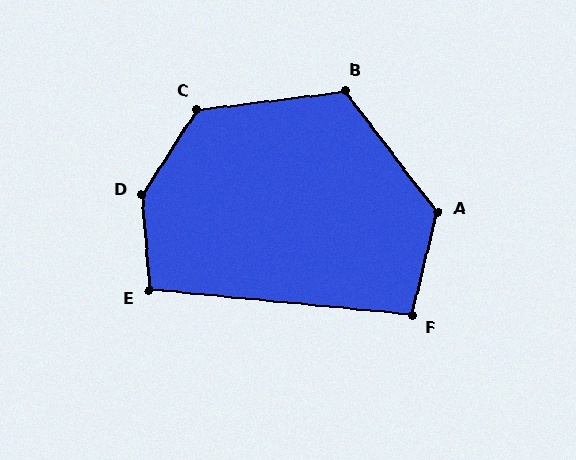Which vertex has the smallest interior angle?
F, at approximately 98 degrees.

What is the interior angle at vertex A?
Approximately 129 degrees (obtuse).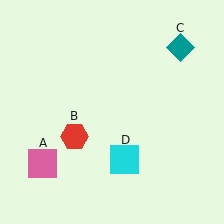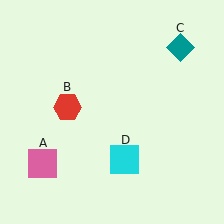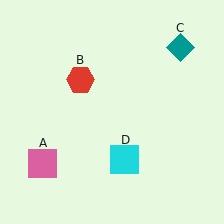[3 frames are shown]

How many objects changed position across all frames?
1 object changed position: red hexagon (object B).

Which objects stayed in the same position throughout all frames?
Pink square (object A) and teal diamond (object C) and cyan square (object D) remained stationary.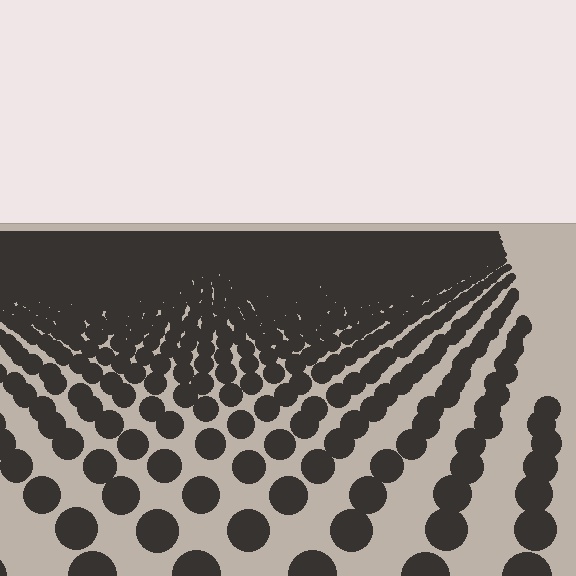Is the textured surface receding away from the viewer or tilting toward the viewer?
The surface is receding away from the viewer. Texture elements get smaller and denser toward the top.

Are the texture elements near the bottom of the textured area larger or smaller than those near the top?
Larger. Near the bottom, elements are closer to the viewer and appear at a bigger on-screen size.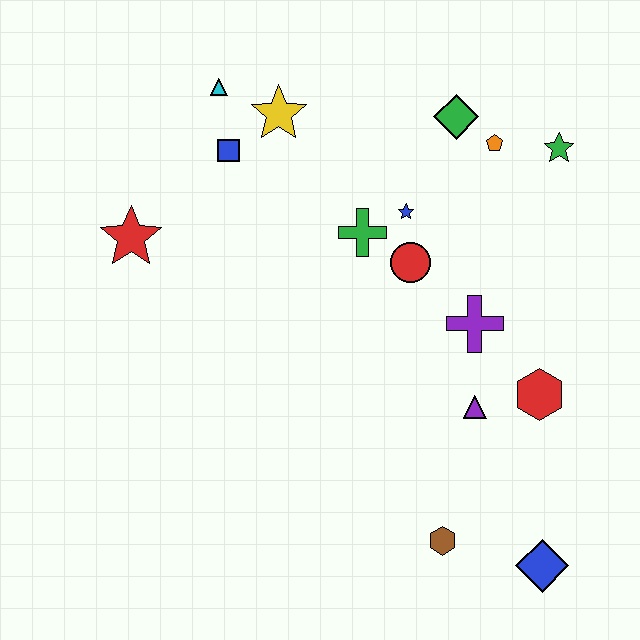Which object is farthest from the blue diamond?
The cyan triangle is farthest from the blue diamond.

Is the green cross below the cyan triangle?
Yes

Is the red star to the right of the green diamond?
No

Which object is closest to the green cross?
The blue star is closest to the green cross.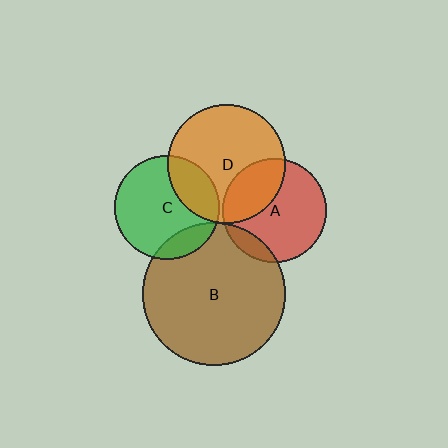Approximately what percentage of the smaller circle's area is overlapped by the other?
Approximately 15%.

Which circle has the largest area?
Circle B (brown).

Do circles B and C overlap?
Yes.